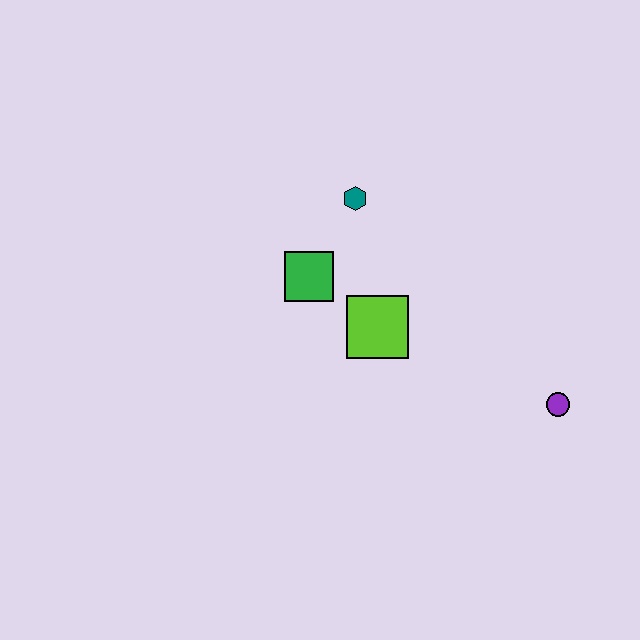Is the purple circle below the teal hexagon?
Yes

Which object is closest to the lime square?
The green square is closest to the lime square.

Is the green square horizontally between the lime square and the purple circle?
No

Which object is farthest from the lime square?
The purple circle is farthest from the lime square.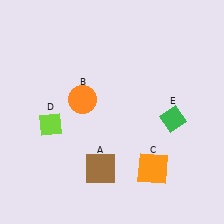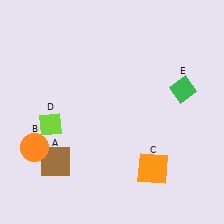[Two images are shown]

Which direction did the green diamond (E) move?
The green diamond (E) moved up.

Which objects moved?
The objects that moved are: the brown square (A), the orange circle (B), the green diamond (E).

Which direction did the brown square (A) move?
The brown square (A) moved left.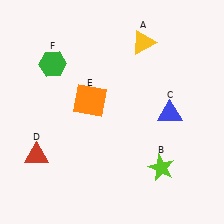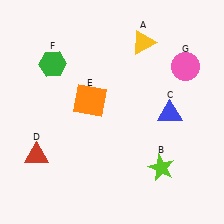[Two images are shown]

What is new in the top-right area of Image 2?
A pink circle (G) was added in the top-right area of Image 2.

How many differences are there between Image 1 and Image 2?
There is 1 difference between the two images.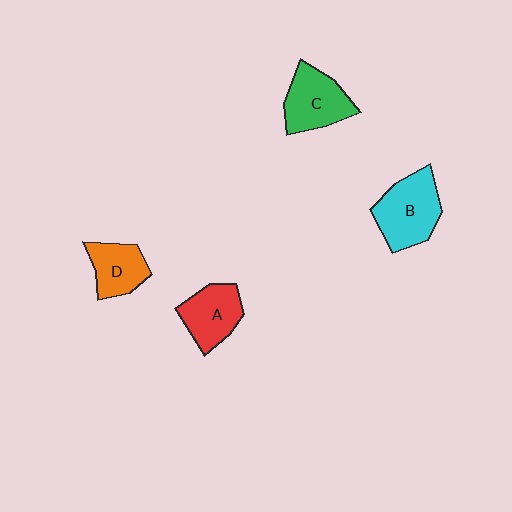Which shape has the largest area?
Shape B (cyan).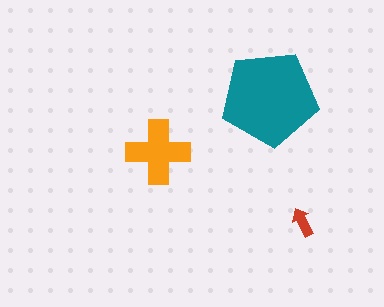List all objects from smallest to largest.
The red arrow, the orange cross, the teal pentagon.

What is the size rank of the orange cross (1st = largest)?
2nd.